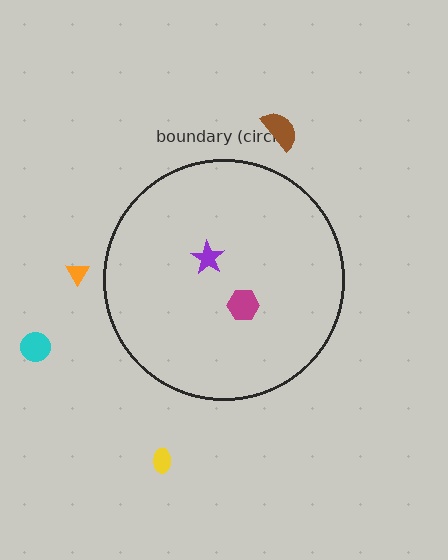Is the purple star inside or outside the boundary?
Inside.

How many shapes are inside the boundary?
2 inside, 4 outside.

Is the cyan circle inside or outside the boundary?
Outside.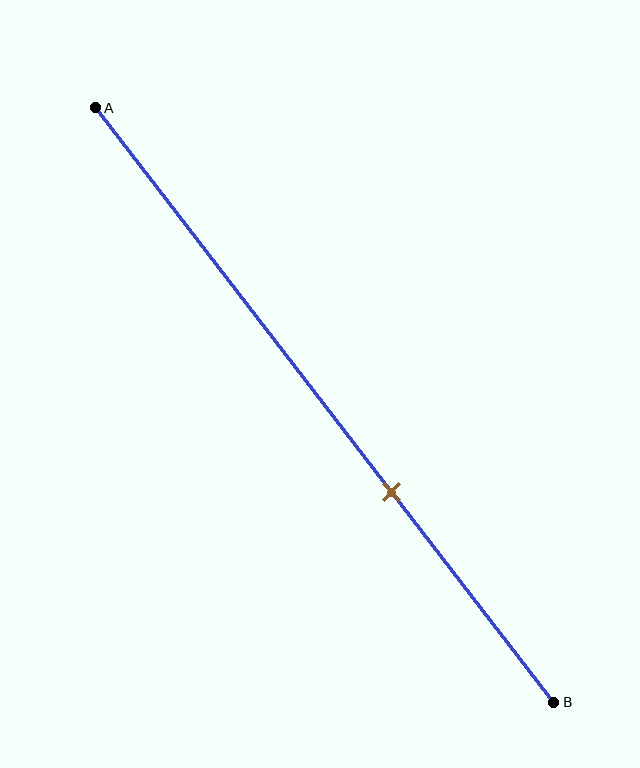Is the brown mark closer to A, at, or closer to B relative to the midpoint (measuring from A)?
The brown mark is closer to point B than the midpoint of segment AB.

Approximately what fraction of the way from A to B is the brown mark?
The brown mark is approximately 65% of the way from A to B.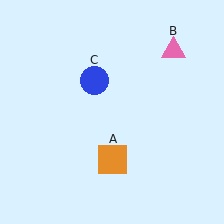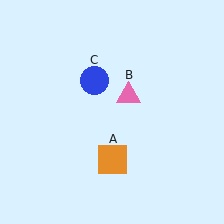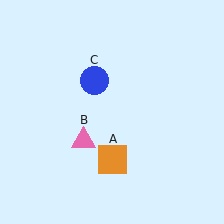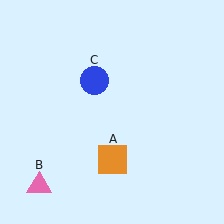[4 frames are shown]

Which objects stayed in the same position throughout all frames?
Orange square (object A) and blue circle (object C) remained stationary.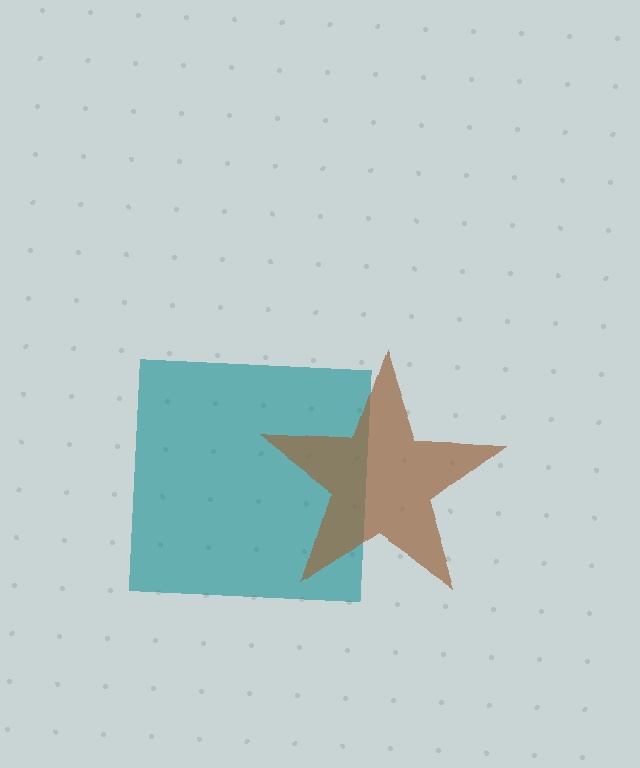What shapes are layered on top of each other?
The layered shapes are: a teal square, a brown star.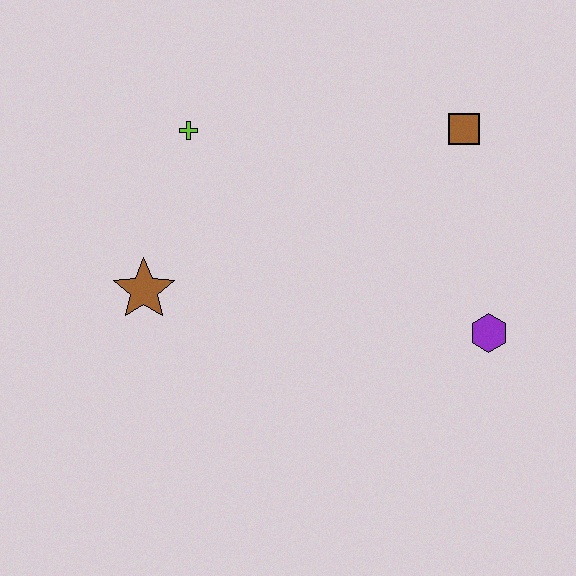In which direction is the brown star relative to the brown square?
The brown star is to the left of the brown square.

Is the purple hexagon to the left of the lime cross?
No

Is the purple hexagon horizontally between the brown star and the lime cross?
No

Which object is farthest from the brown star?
The brown square is farthest from the brown star.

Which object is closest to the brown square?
The purple hexagon is closest to the brown square.